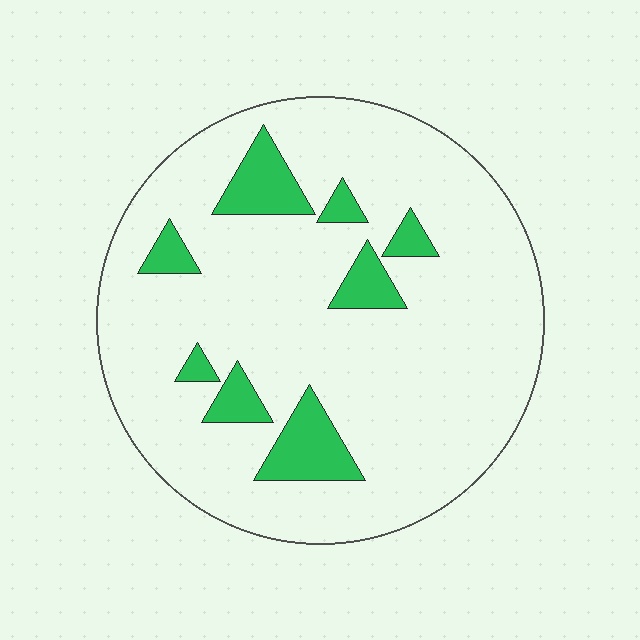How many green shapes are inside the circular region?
8.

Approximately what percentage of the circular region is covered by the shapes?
Approximately 15%.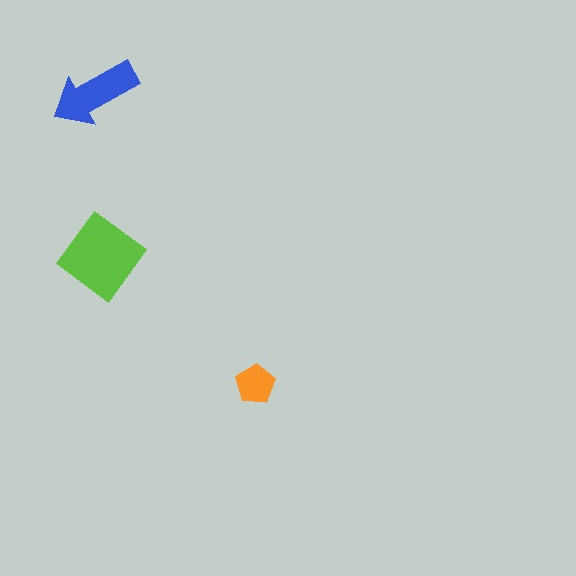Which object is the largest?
The lime diamond.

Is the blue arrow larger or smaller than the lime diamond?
Smaller.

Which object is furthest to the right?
The orange pentagon is rightmost.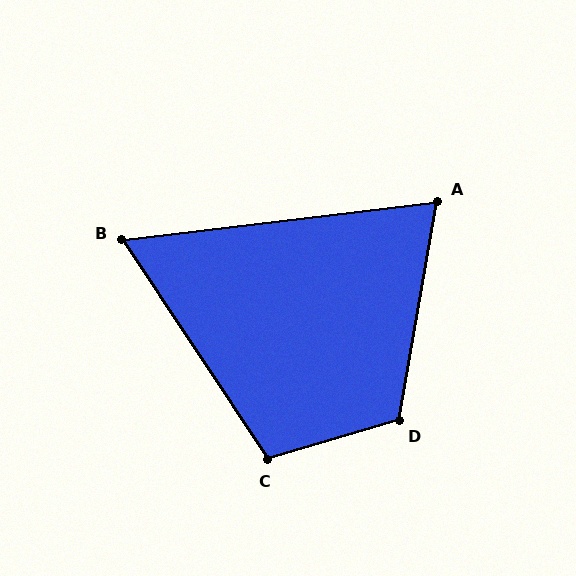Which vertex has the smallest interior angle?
B, at approximately 63 degrees.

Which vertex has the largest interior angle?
D, at approximately 117 degrees.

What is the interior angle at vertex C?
Approximately 107 degrees (obtuse).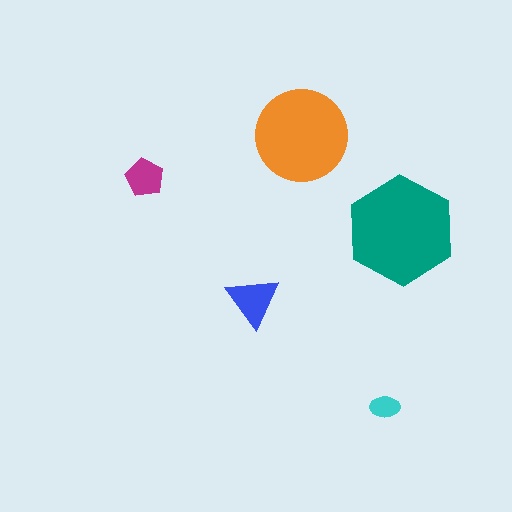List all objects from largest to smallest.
The teal hexagon, the orange circle, the blue triangle, the magenta pentagon, the cyan ellipse.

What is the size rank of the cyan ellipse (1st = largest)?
5th.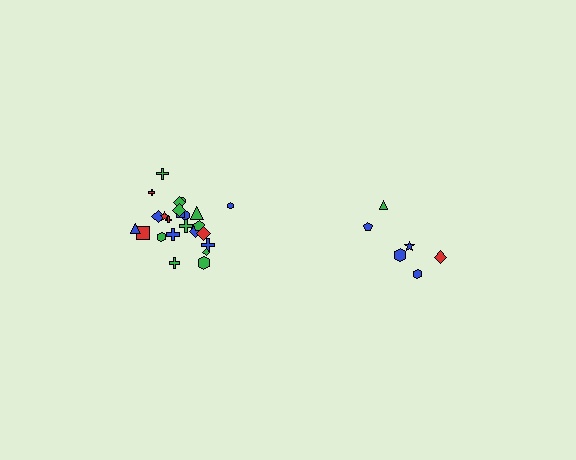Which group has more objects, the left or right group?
The left group.